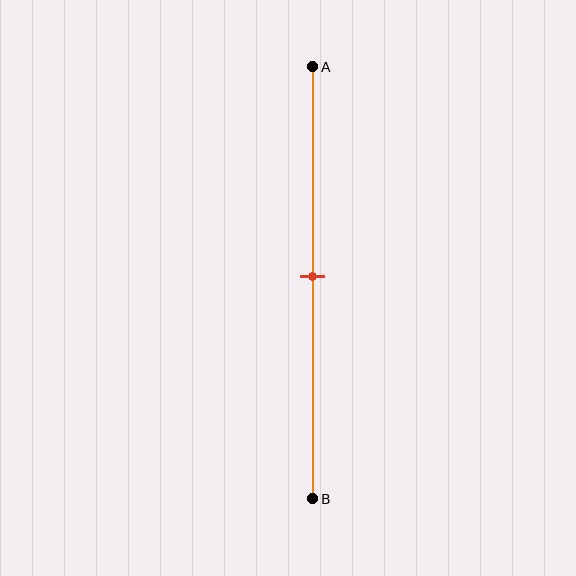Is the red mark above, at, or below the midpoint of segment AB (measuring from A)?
The red mark is approximately at the midpoint of segment AB.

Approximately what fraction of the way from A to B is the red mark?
The red mark is approximately 50% of the way from A to B.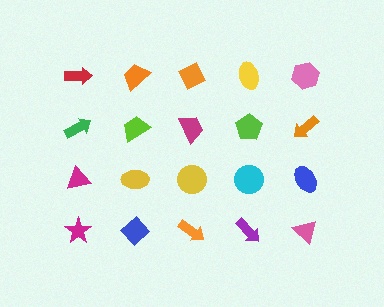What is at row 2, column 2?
A lime trapezoid.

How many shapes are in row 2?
5 shapes.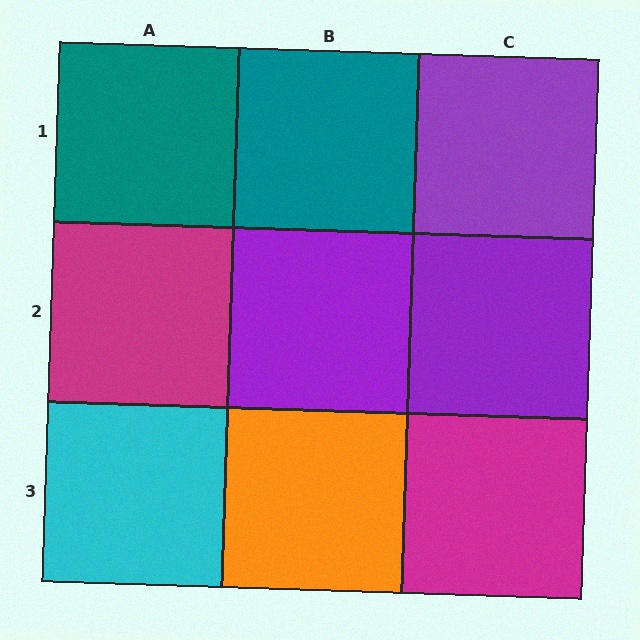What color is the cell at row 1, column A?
Teal.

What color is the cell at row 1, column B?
Teal.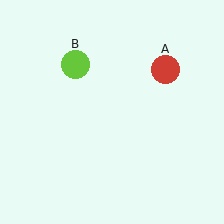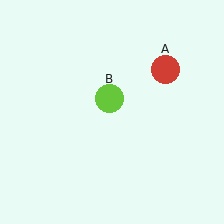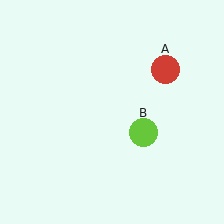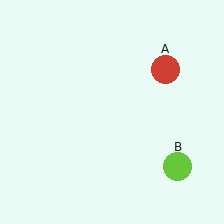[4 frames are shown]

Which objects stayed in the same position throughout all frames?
Red circle (object A) remained stationary.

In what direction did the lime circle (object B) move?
The lime circle (object B) moved down and to the right.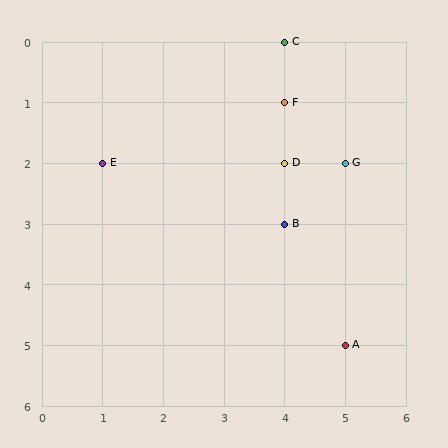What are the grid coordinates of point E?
Point E is at grid coordinates (1, 2).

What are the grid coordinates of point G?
Point G is at grid coordinates (5, 2).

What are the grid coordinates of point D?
Point D is at grid coordinates (4, 2).